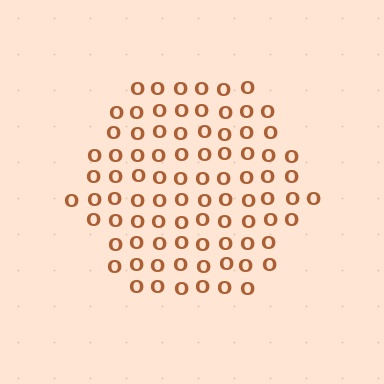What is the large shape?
The large shape is a hexagon.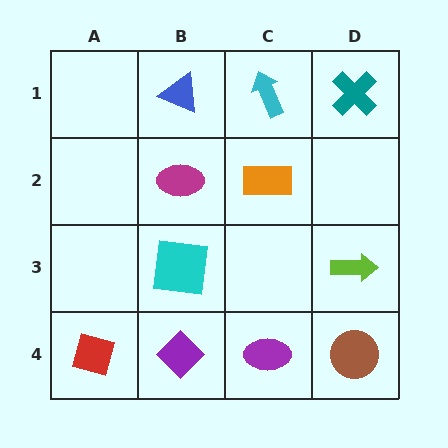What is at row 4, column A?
A red square.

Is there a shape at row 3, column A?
No, that cell is empty.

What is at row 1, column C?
A cyan arrow.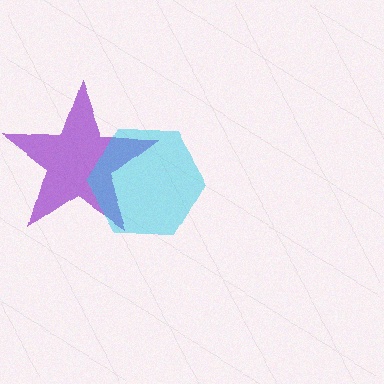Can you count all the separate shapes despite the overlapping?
Yes, there are 2 separate shapes.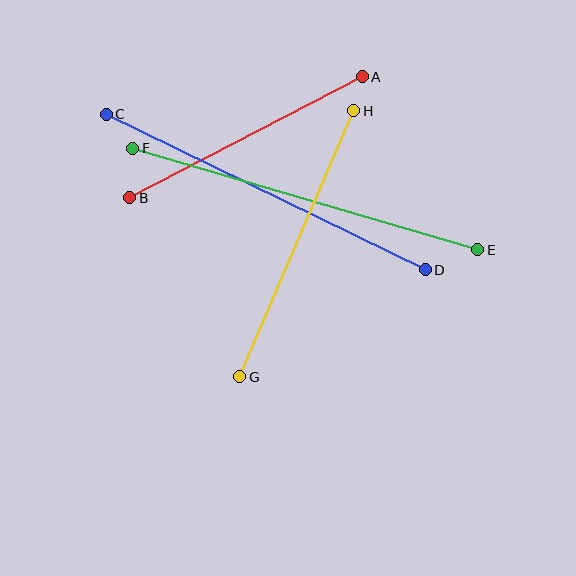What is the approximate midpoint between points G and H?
The midpoint is at approximately (297, 244) pixels.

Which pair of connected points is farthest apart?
Points E and F are farthest apart.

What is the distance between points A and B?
The distance is approximately 262 pixels.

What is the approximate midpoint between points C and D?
The midpoint is at approximately (266, 192) pixels.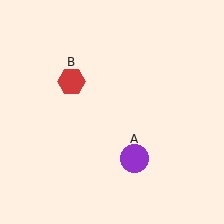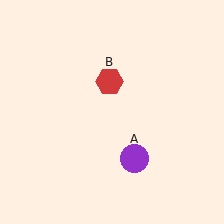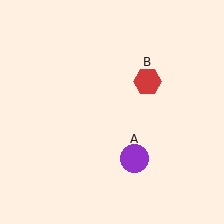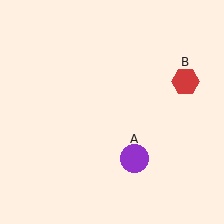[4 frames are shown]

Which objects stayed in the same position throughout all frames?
Purple circle (object A) remained stationary.